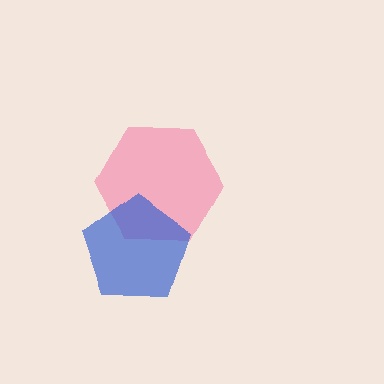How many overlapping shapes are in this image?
There are 2 overlapping shapes in the image.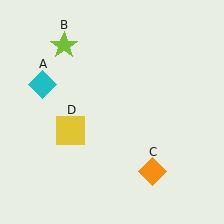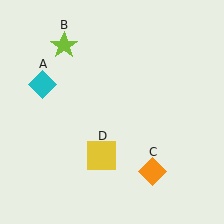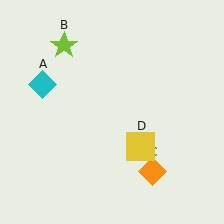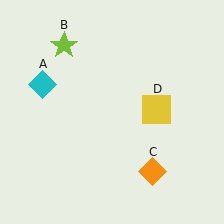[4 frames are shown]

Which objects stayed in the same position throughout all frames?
Cyan diamond (object A) and lime star (object B) and orange diamond (object C) remained stationary.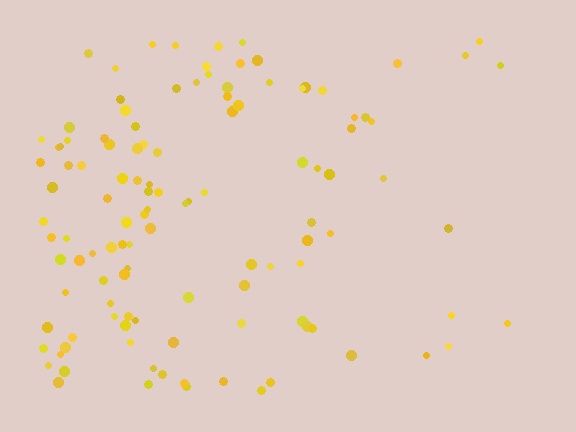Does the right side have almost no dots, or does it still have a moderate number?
Still a moderate number, just noticeably fewer than the left.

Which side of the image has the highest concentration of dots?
The left.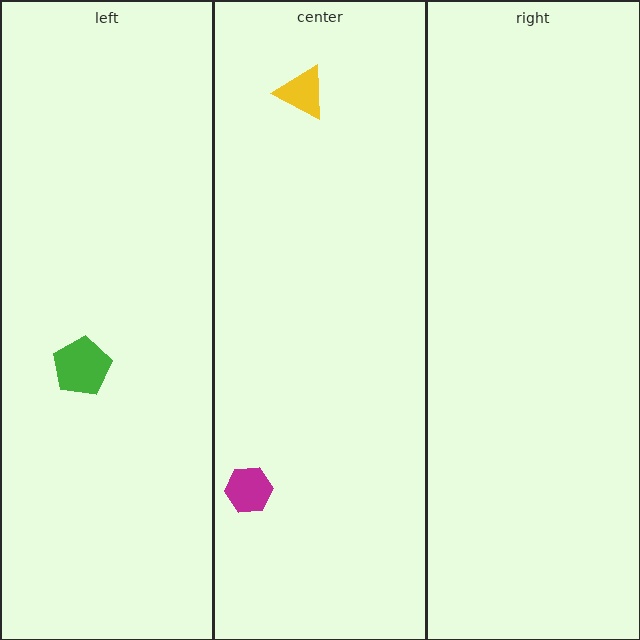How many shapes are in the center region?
2.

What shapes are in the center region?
The yellow triangle, the magenta hexagon.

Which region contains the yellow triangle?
The center region.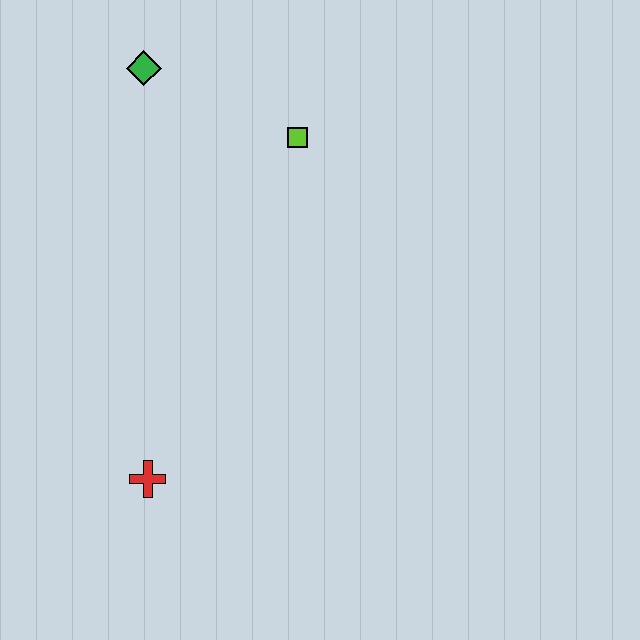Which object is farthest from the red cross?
The green diamond is farthest from the red cross.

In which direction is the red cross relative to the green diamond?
The red cross is below the green diamond.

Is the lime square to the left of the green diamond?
No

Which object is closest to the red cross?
The lime square is closest to the red cross.